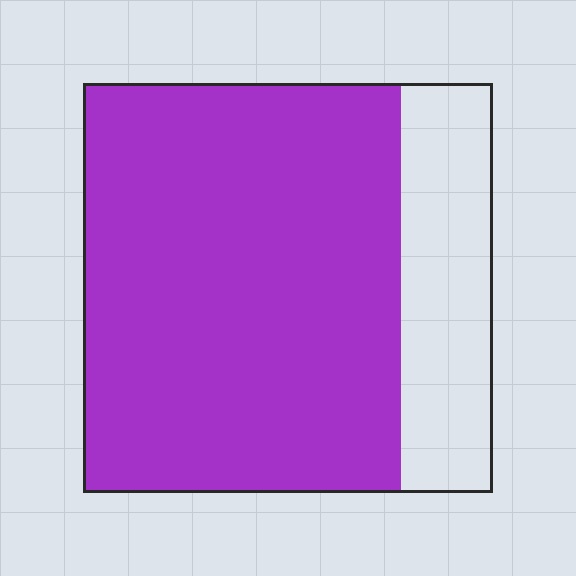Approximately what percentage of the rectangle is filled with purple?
Approximately 80%.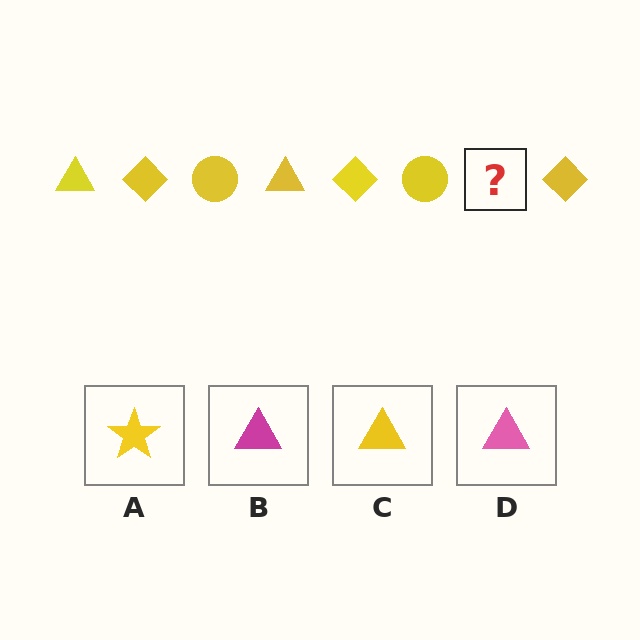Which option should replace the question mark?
Option C.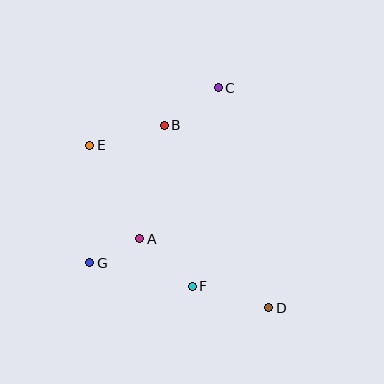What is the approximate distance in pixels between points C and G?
The distance between C and G is approximately 217 pixels.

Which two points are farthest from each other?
Points D and E are farthest from each other.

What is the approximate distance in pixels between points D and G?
The distance between D and G is approximately 184 pixels.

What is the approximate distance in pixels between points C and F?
The distance between C and F is approximately 200 pixels.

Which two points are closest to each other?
Points A and G are closest to each other.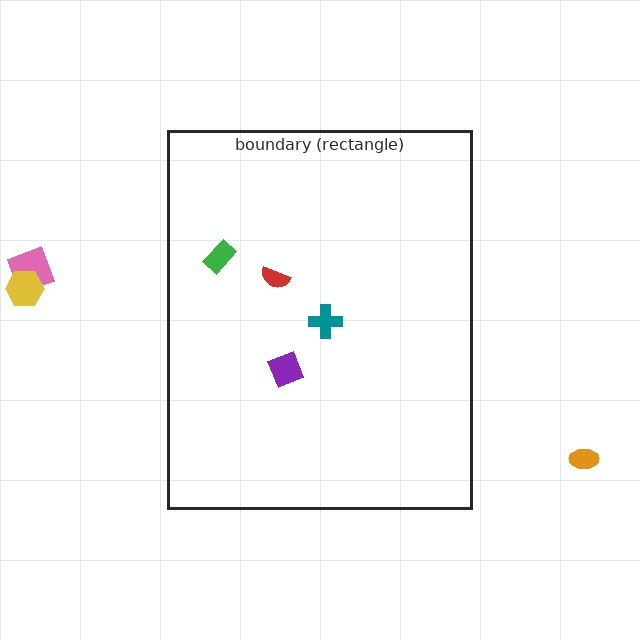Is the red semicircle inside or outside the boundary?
Inside.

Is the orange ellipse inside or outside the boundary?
Outside.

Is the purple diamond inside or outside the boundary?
Inside.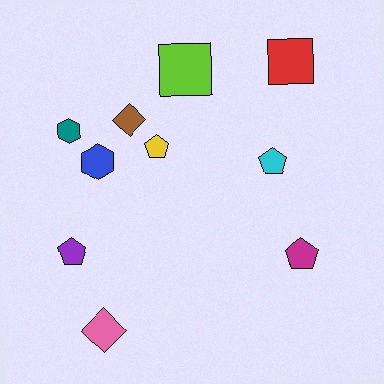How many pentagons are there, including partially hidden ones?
There are 4 pentagons.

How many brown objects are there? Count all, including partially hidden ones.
There is 1 brown object.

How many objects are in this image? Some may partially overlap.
There are 10 objects.